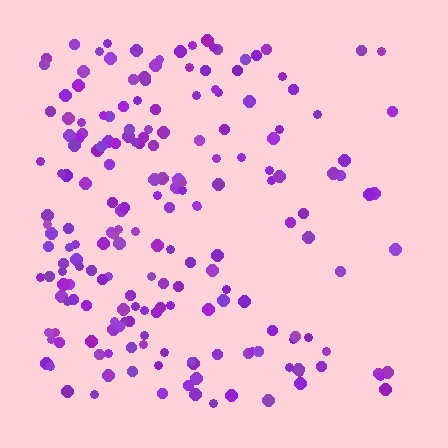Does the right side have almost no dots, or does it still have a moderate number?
Still a moderate number, just noticeably fewer than the left.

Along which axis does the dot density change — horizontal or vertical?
Horizontal.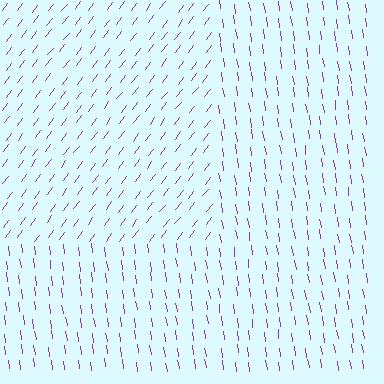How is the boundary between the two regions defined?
The boundary is defined purely by a change in line orientation (approximately 45 degrees difference). All lines are the same color and thickness.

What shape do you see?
I see a rectangle.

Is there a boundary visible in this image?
Yes, there is a texture boundary formed by a change in line orientation.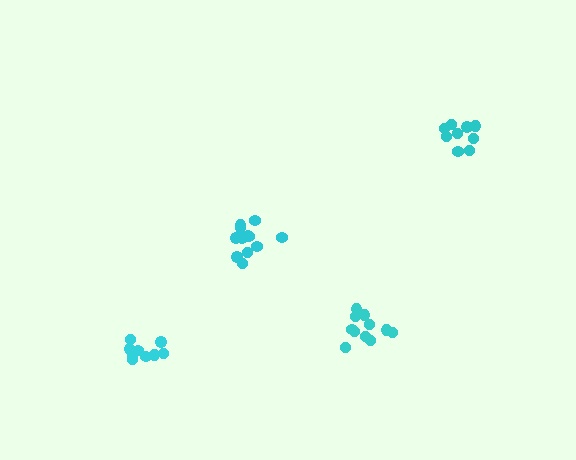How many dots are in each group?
Group 1: 11 dots, Group 2: 13 dots, Group 3: 9 dots, Group 4: 9 dots (42 total).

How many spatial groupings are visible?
There are 4 spatial groupings.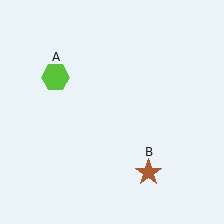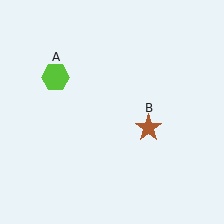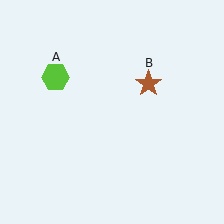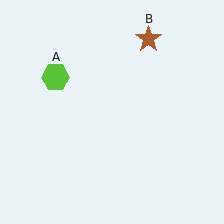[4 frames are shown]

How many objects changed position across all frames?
1 object changed position: brown star (object B).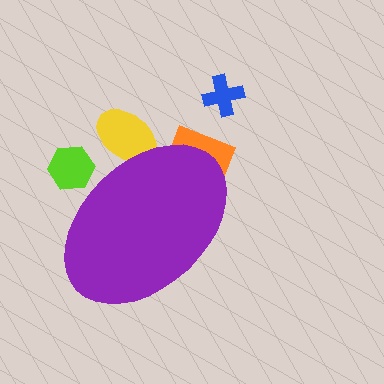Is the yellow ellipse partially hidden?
Yes, the yellow ellipse is partially hidden behind the purple ellipse.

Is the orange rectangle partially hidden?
Yes, the orange rectangle is partially hidden behind the purple ellipse.